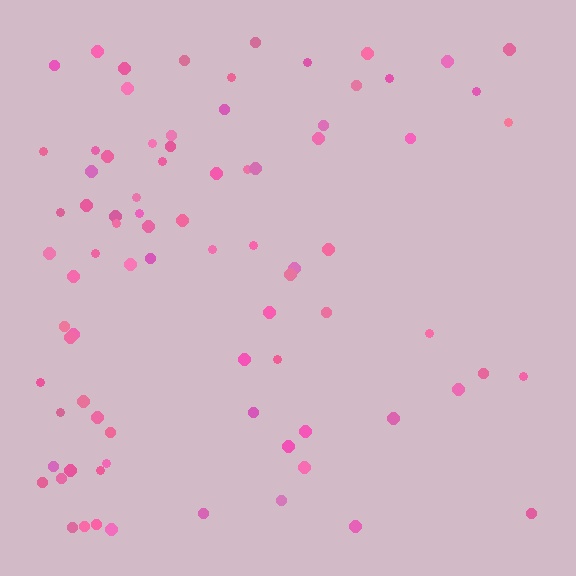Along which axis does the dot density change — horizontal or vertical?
Horizontal.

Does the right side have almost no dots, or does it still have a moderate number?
Still a moderate number, just noticeably fewer than the left.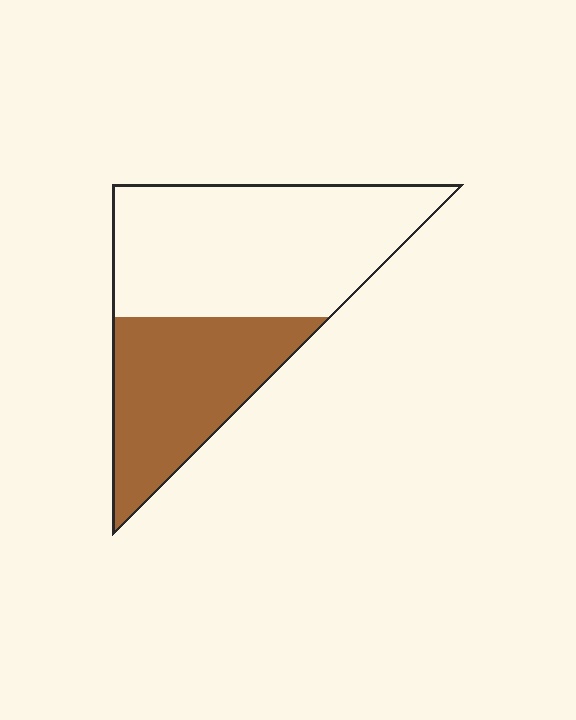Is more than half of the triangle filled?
No.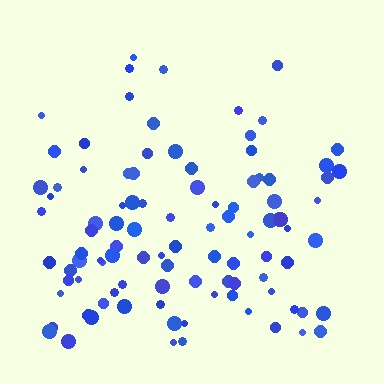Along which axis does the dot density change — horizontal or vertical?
Vertical.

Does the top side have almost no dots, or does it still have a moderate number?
Still a moderate number, just noticeably fewer than the bottom.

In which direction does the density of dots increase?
From top to bottom, with the bottom side densest.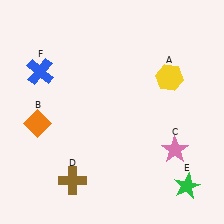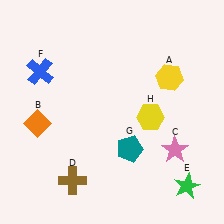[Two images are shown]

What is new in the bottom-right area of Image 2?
A teal pentagon (G) was added in the bottom-right area of Image 2.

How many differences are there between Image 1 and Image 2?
There are 2 differences between the two images.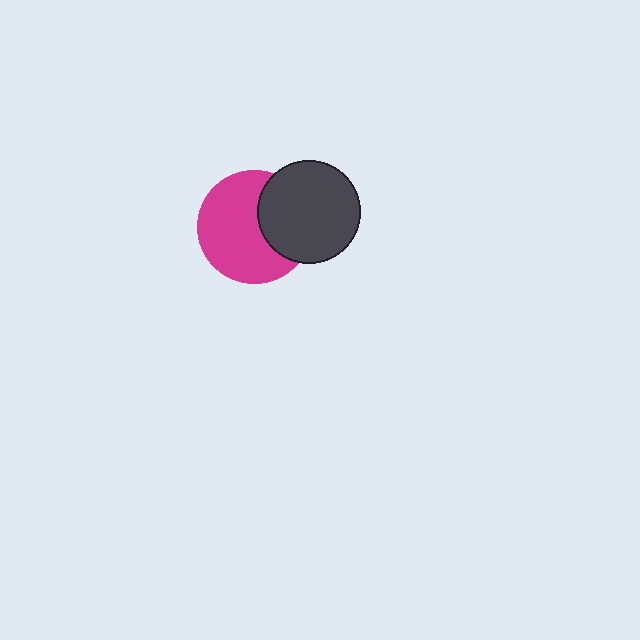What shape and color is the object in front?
The object in front is a dark gray circle.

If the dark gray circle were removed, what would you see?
You would see the complete magenta circle.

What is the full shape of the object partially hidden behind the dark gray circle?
The partially hidden object is a magenta circle.